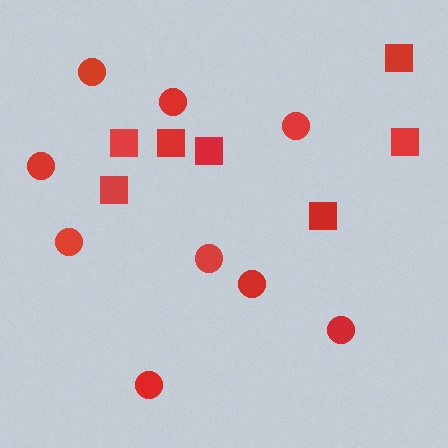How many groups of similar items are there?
There are 2 groups: one group of circles (9) and one group of squares (7).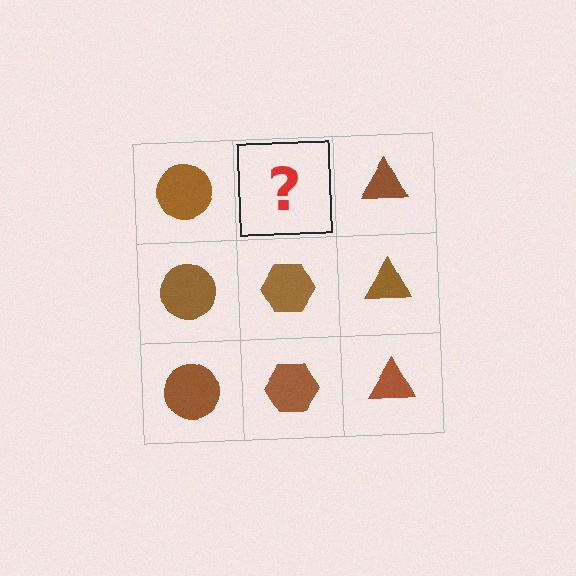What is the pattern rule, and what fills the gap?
The rule is that each column has a consistent shape. The gap should be filled with a brown hexagon.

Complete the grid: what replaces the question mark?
The question mark should be replaced with a brown hexagon.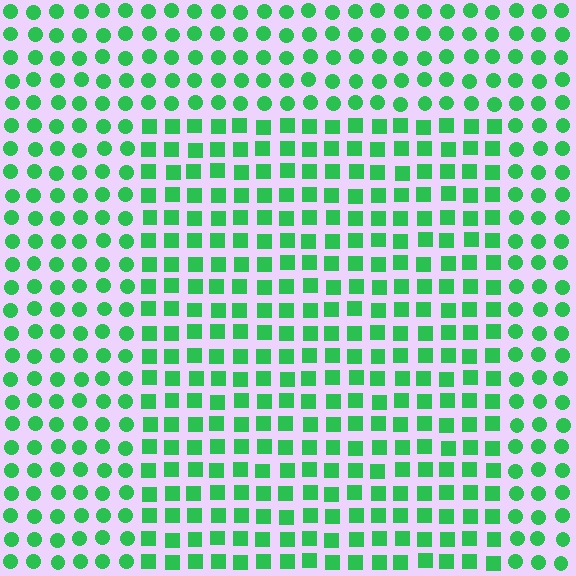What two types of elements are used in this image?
The image uses squares inside the rectangle region and circles outside it.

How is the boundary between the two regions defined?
The boundary is defined by a change in element shape: squares inside vs. circles outside. All elements share the same color and spacing.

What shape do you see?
I see a rectangle.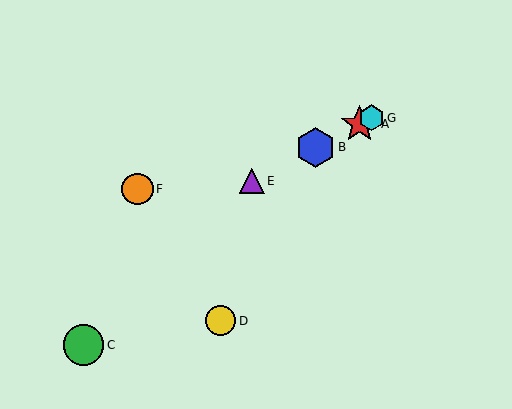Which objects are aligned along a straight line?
Objects A, B, E, G are aligned along a straight line.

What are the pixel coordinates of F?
Object F is at (138, 189).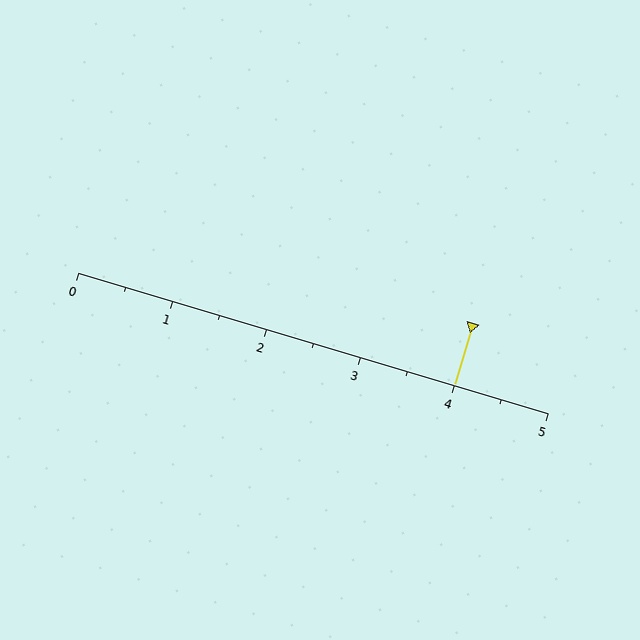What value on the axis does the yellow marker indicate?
The marker indicates approximately 4.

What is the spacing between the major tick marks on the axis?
The major ticks are spaced 1 apart.